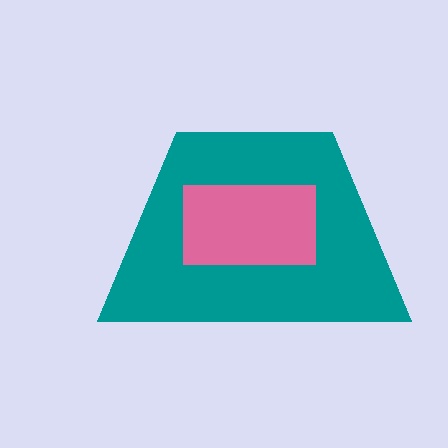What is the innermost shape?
The pink rectangle.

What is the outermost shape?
The teal trapezoid.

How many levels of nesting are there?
2.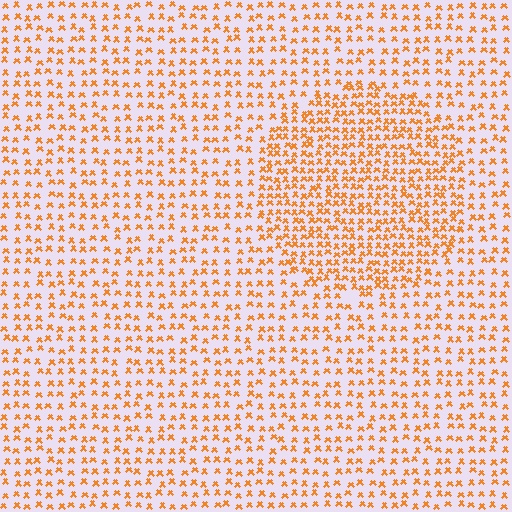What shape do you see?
I see a circle.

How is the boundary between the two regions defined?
The boundary is defined by a change in element density (approximately 1.8x ratio). All elements are the same color, size, and shape.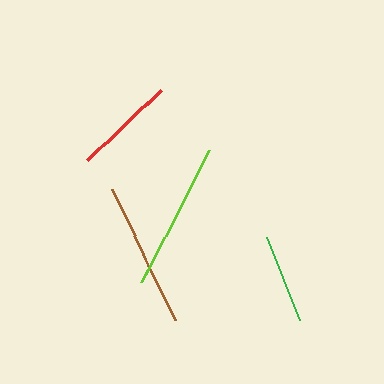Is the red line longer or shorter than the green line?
The red line is longer than the green line.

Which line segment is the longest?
The lime line is the longest at approximately 148 pixels.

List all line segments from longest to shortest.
From longest to shortest: lime, brown, red, green.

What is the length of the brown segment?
The brown segment is approximately 145 pixels long.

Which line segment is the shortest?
The green line is the shortest at approximately 89 pixels.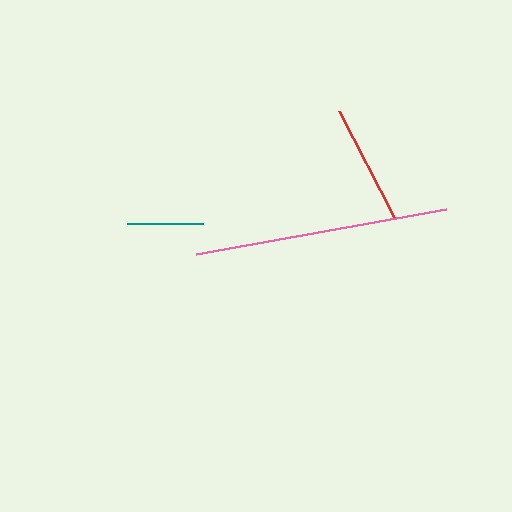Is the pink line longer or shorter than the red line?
The pink line is longer than the red line.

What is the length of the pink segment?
The pink segment is approximately 254 pixels long.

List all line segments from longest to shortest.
From longest to shortest: pink, red, teal.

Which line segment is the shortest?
The teal line is the shortest at approximately 76 pixels.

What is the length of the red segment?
The red segment is approximately 120 pixels long.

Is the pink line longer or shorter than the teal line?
The pink line is longer than the teal line.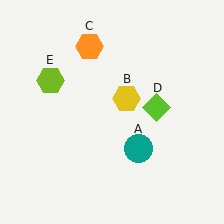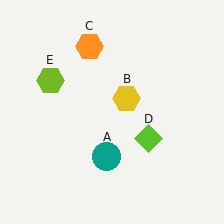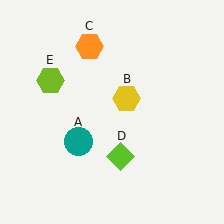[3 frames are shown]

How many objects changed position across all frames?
2 objects changed position: teal circle (object A), lime diamond (object D).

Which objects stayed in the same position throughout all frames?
Yellow hexagon (object B) and orange hexagon (object C) and lime hexagon (object E) remained stationary.